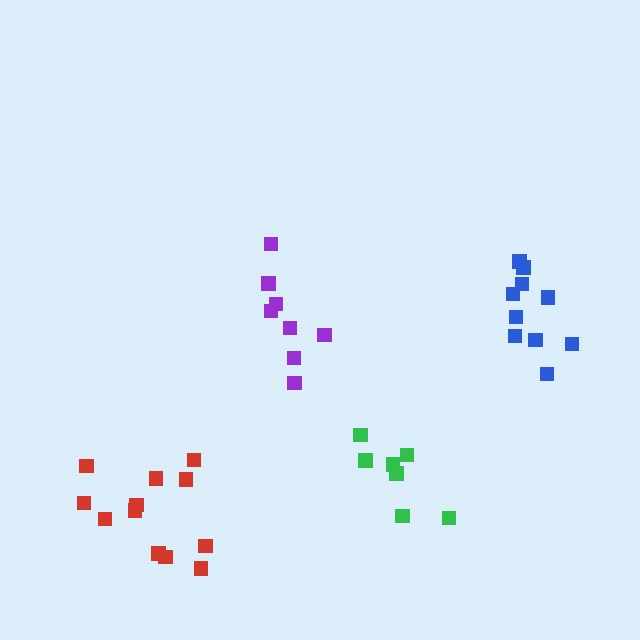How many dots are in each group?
Group 1: 12 dots, Group 2: 8 dots, Group 3: 10 dots, Group 4: 7 dots (37 total).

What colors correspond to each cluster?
The clusters are colored: red, purple, blue, green.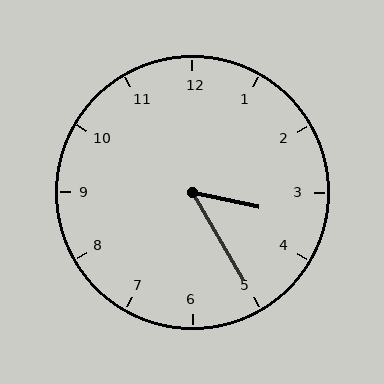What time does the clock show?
3:25.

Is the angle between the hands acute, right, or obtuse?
It is acute.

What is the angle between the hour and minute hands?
Approximately 48 degrees.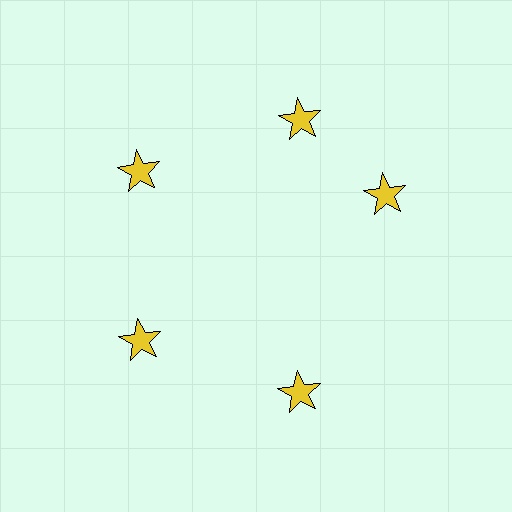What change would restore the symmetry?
The symmetry would be restored by rotating it back into even spacing with its neighbors so that all 5 stars sit at equal angles and equal distance from the center.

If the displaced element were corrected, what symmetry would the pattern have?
It would have 5-fold rotational symmetry — the pattern would map onto itself every 72 degrees.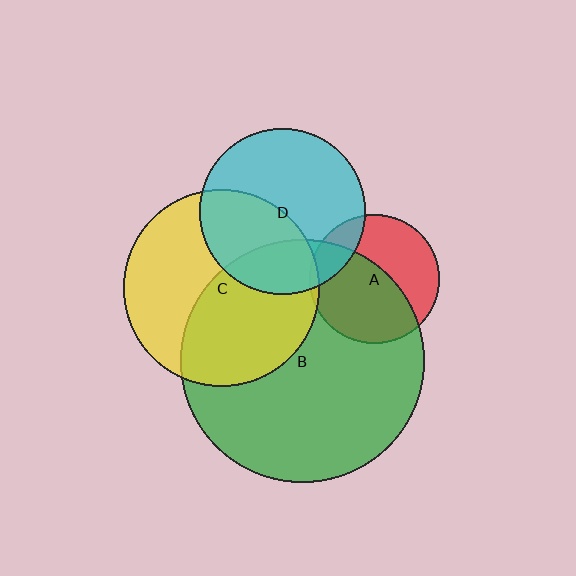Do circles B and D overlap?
Yes.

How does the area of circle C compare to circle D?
Approximately 1.4 times.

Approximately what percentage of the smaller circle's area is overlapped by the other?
Approximately 25%.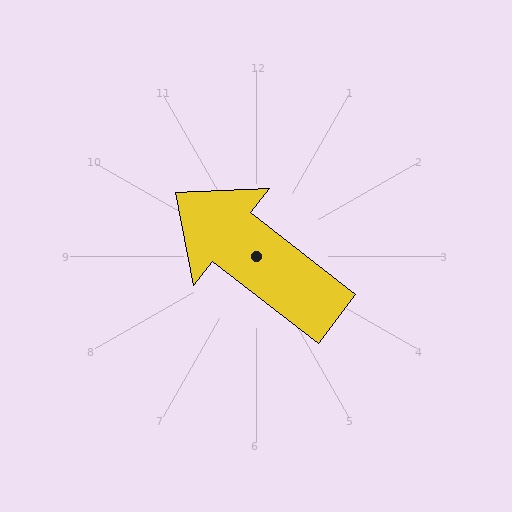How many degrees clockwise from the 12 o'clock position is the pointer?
Approximately 308 degrees.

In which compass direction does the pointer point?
Northwest.